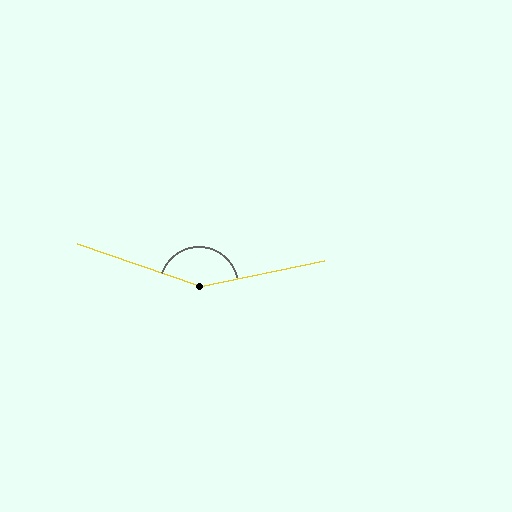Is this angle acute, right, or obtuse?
It is obtuse.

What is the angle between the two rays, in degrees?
Approximately 149 degrees.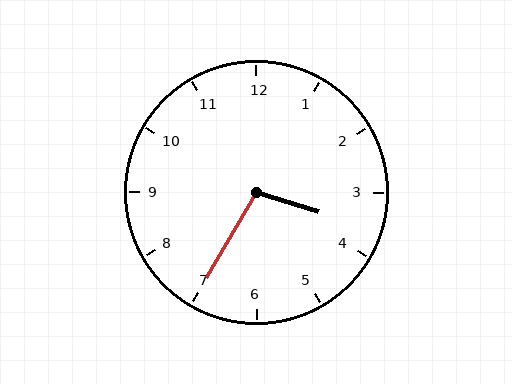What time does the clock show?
3:35.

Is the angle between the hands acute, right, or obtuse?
It is obtuse.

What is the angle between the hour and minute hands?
Approximately 102 degrees.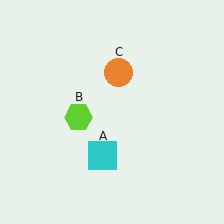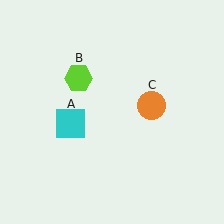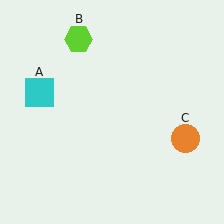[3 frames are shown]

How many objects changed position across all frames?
3 objects changed position: cyan square (object A), lime hexagon (object B), orange circle (object C).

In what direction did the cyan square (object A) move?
The cyan square (object A) moved up and to the left.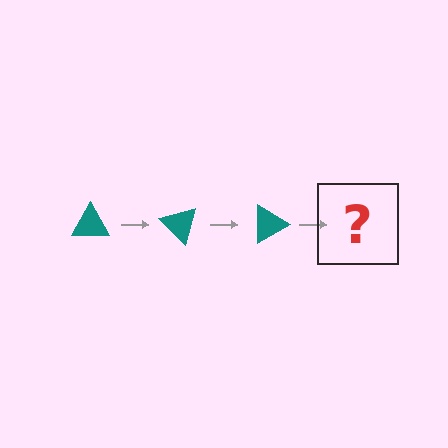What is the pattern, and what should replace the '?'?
The pattern is that the triangle rotates 45 degrees each step. The '?' should be a teal triangle rotated 135 degrees.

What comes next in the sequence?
The next element should be a teal triangle rotated 135 degrees.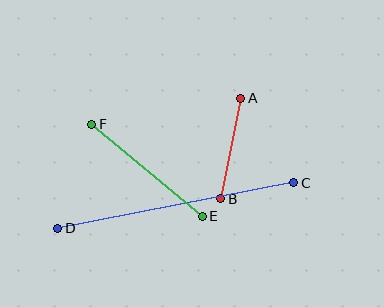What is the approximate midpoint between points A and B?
The midpoint is at approximately (231, 149) pixels.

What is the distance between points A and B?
The distance is approximately 102 pixels.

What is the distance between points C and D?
The distance is approximately 240 pixels.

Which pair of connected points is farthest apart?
Points C and D are farthest apart.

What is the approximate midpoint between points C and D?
The midpoint is at approximately (176, 206) pixels.